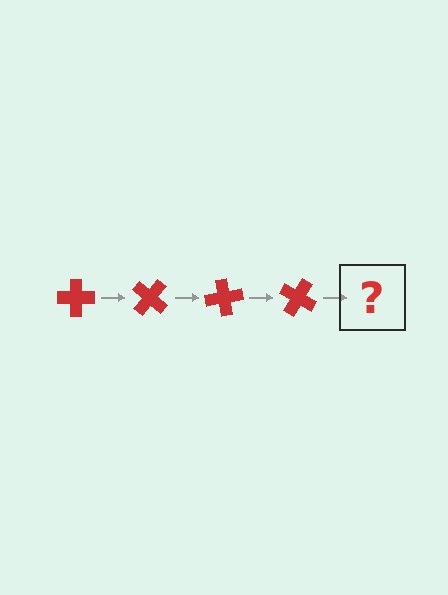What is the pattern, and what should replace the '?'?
The pattern is that the cross rotates 40 degrees each step. The '?' should be a red cross rotated 160 degrees.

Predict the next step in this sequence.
The next step is a red cross rotated 160 degrees.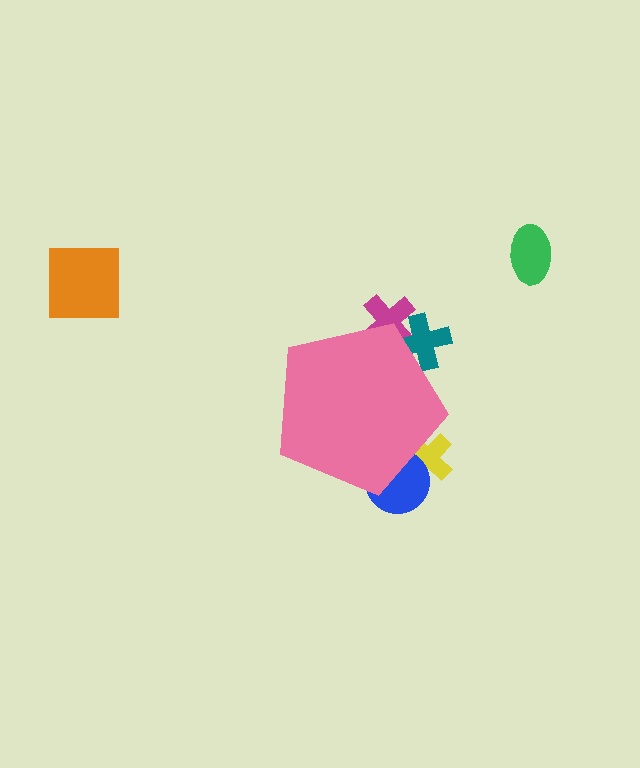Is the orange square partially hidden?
No, the orange square is fully visible.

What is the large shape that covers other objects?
A pink pentagon.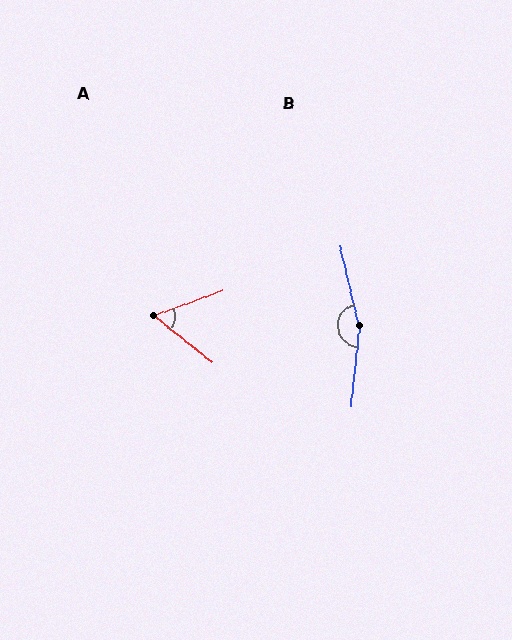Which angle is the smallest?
A, at approximately 59 degrees.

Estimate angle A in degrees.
Approximately 59 degrees.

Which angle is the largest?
B, at approximately 161 degrees.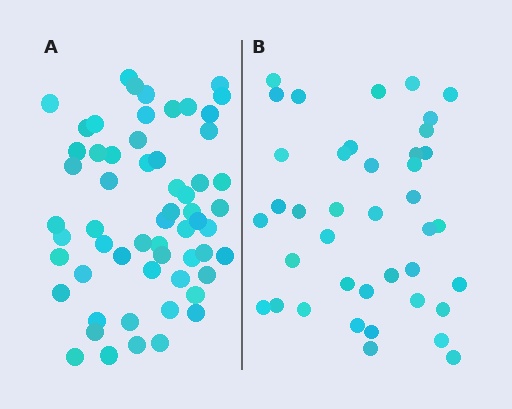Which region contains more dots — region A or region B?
Region A (the left region) has more dots.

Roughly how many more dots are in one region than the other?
Region A has approximately 20 more dots than region B.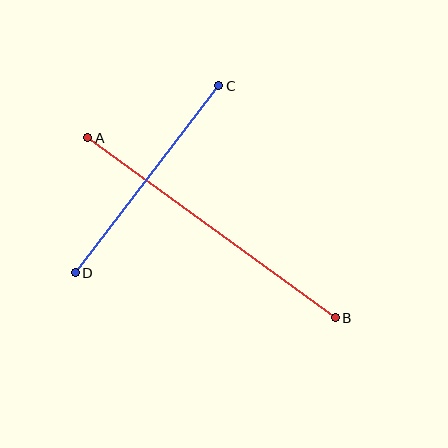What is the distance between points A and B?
The distance is approximately 306 pixels.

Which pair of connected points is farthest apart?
Points A and B are farthest apart.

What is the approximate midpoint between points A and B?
The midpoint is at approximately (212, 228) pixels.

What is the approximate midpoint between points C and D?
The midpoint is at approximately (147, 179) pixels.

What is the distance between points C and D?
The distance is approximately 236 pixels.